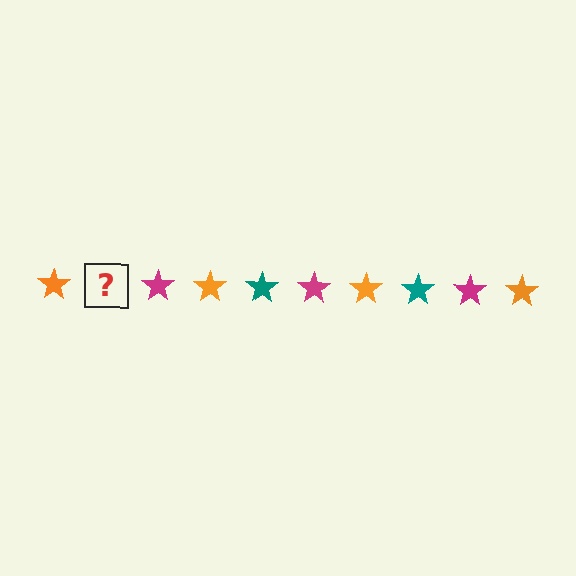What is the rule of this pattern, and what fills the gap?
The rule is that the pattern cycles through orange, teal, magenta stars. The gap should be filled with a teal star.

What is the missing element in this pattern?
The missing element is a teal star.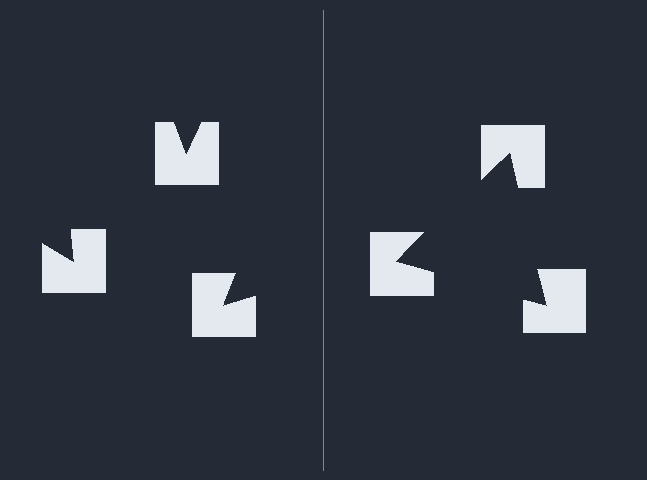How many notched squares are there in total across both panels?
6 — 3 on each side.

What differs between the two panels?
The notched squares are positioned identically on both sides; only the wedge orientations differ. On the right they align to a triangle; on the left they are misaligned.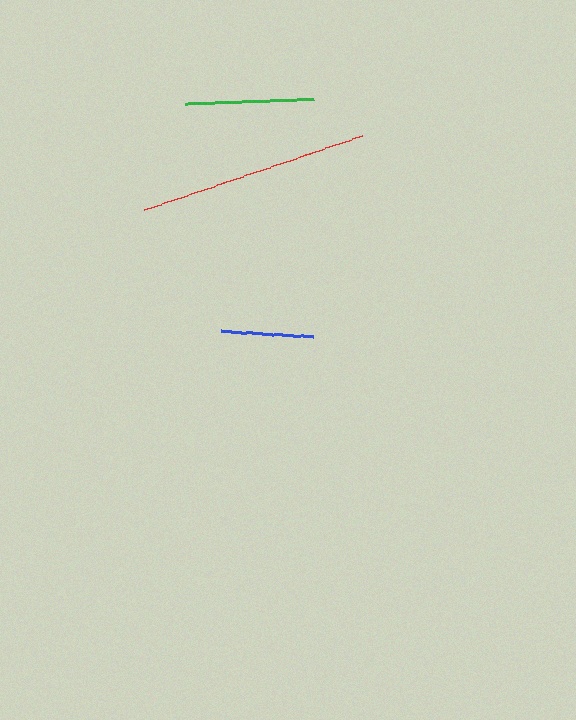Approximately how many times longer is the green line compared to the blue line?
The green line is approximately 1.4 times the length of the blue line.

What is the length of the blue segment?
The blue segment is approximately 92 pixels long.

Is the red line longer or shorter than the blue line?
The red line is longer than the blue line.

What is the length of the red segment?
The red segment is approximately 230 pixels long.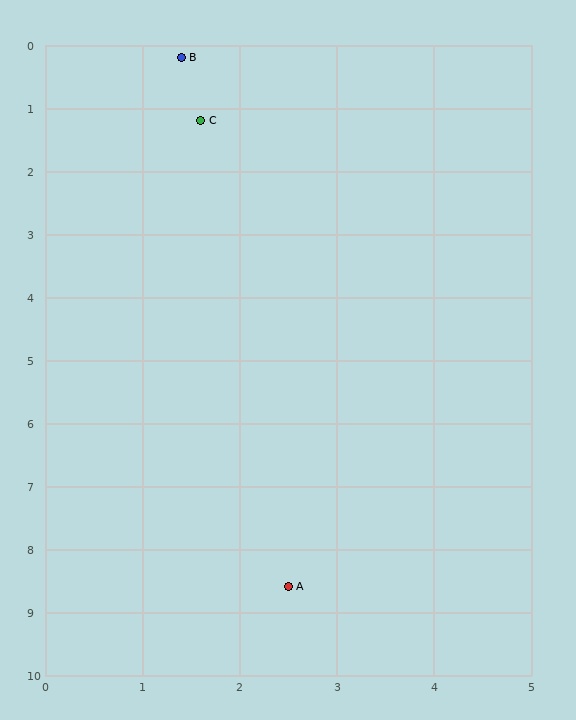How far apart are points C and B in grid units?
Points C and B are about 1.0 grid units apart.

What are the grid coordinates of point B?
Point B is at approximately (1.4, 0.2).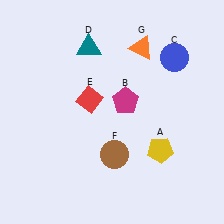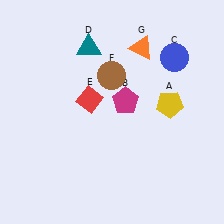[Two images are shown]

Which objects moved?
The objects that moved are: the yellow pentagon (A), the brown circle (F).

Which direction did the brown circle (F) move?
The brown circle (F) moved up.